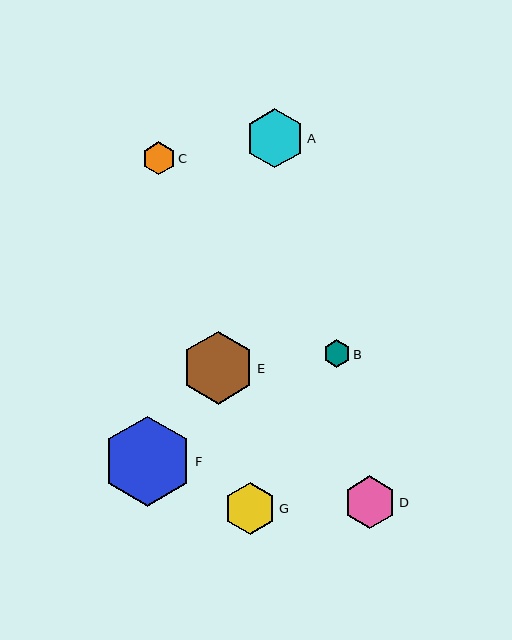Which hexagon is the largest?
Hexagon F is the largest with a size of approximately 90 pixels.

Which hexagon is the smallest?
Hexagon B is the smallest with a size of approximately 27 pixels.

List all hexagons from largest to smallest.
From largest to smallest: F, E, A, D, G, C, B.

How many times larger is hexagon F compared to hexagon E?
Hexagon F is approximately 1.2 times the size of hexagon E.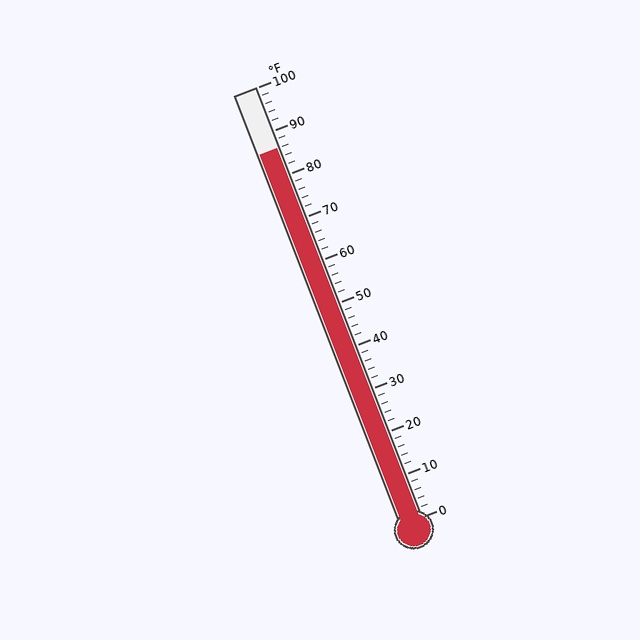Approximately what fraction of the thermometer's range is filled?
The thermometer is filled to approximately 85% of its range.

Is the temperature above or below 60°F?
The temperature is above 60°F.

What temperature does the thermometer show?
The thermometer shows approximately 86°F.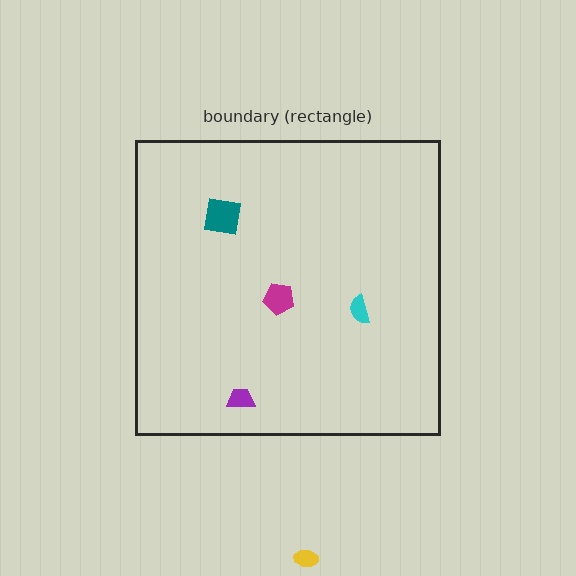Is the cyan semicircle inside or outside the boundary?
Inside.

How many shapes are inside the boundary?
4 inside, 1 outside.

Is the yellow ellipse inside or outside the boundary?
Outside.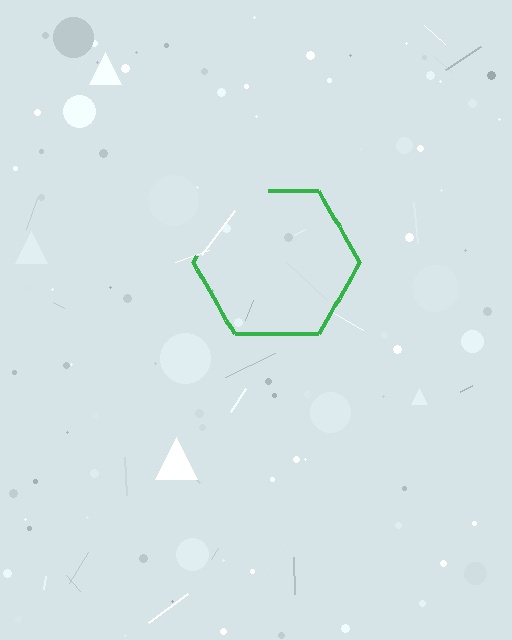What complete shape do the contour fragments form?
The contour fragments form a hexagon.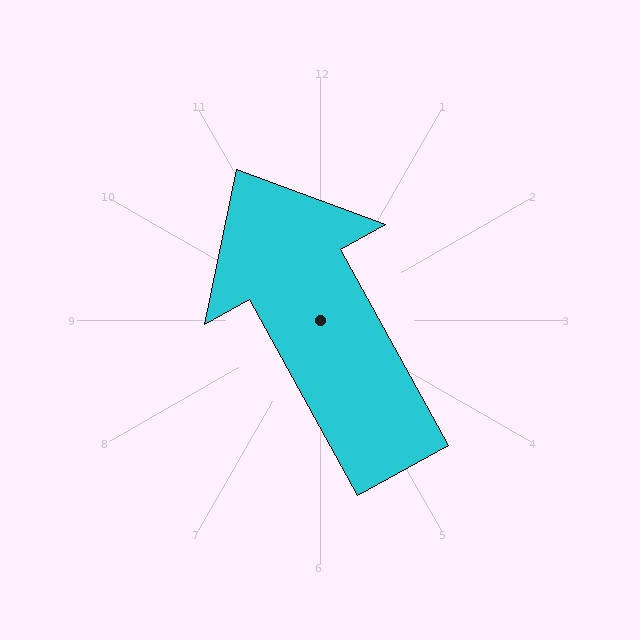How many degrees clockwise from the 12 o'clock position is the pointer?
Approximately 331 degrees.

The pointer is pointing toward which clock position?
Roughly 11 o'clock.